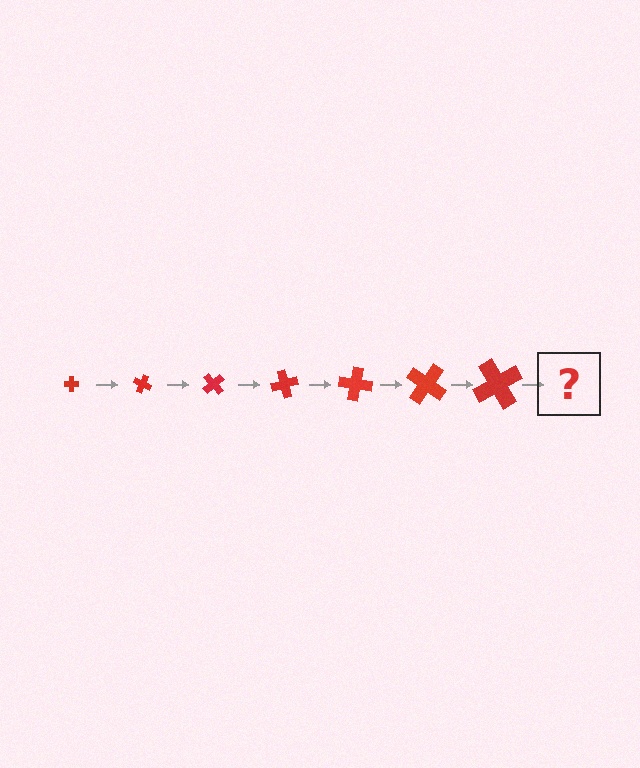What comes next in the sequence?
The next element should be a cross, larger than the previous one and rotated 175 degrees from the start.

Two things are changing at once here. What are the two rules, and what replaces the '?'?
The two rules are that the cross grows larger each step and it rotates 25 degrees each step. The '?' should be a cross, larger than the previous one and rotated 175 degrees from the start.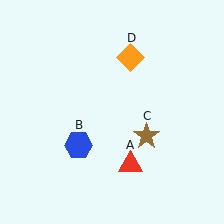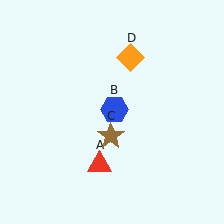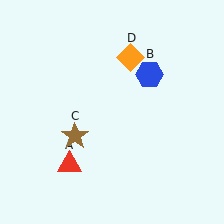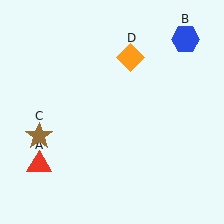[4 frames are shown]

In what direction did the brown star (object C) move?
The brown star (object C) moved left.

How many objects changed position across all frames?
3 objects changed position: red triangle (object A), blue hexagon (object B), brown star (object C).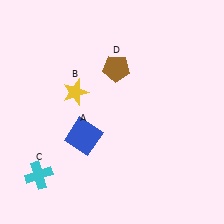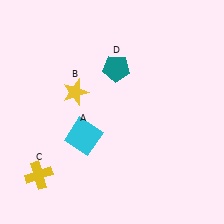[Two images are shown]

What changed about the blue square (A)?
In Image 1, A is blue. In Image 2, it changed to cyan.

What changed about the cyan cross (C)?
In Image 1, C is cyan. In Image 2, it changed to yellow.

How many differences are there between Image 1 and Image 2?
There are 3 differences between the two images.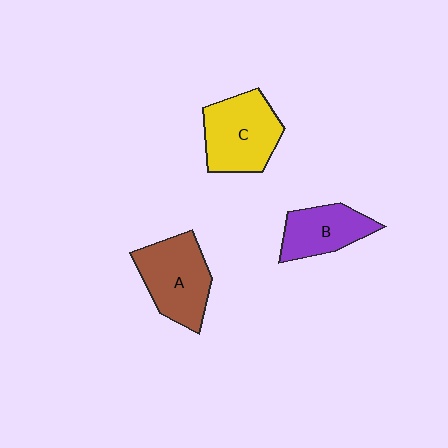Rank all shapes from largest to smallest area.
From largest to smallest: C (yellow), A (brown), B (purple).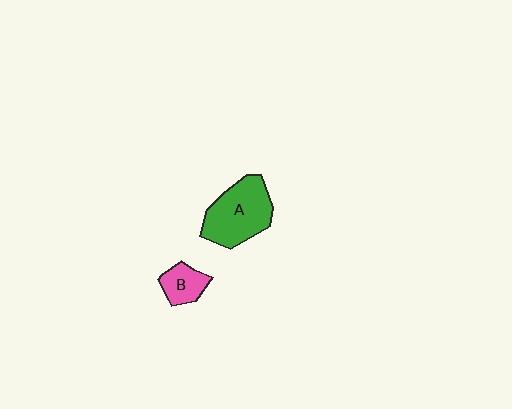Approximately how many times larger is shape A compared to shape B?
Approximately 2.4 times.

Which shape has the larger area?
Shape A (green).